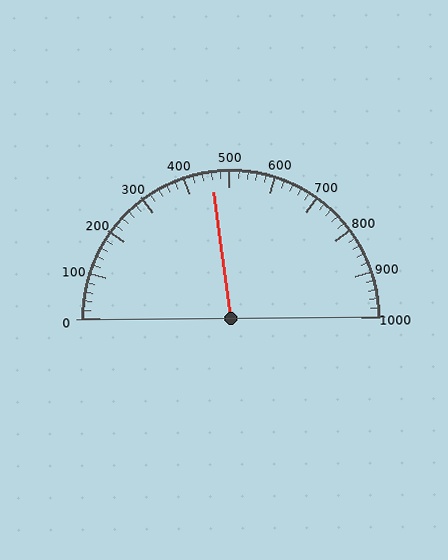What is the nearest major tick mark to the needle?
The nearest major tick mark is 500.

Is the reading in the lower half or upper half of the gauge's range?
The reading is in the lower half of the range (0 to 1000).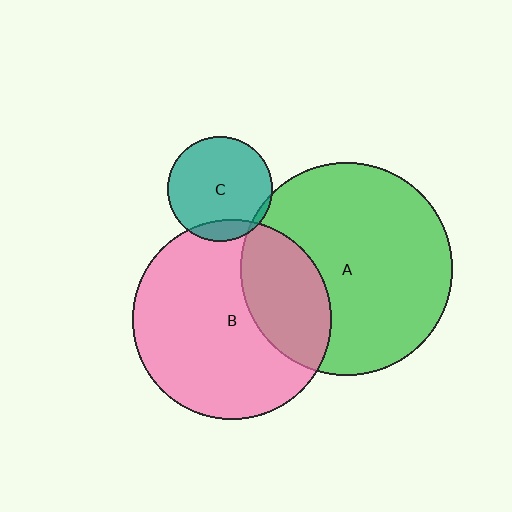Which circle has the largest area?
Circle A (green).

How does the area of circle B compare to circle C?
Approximately 3.6 times.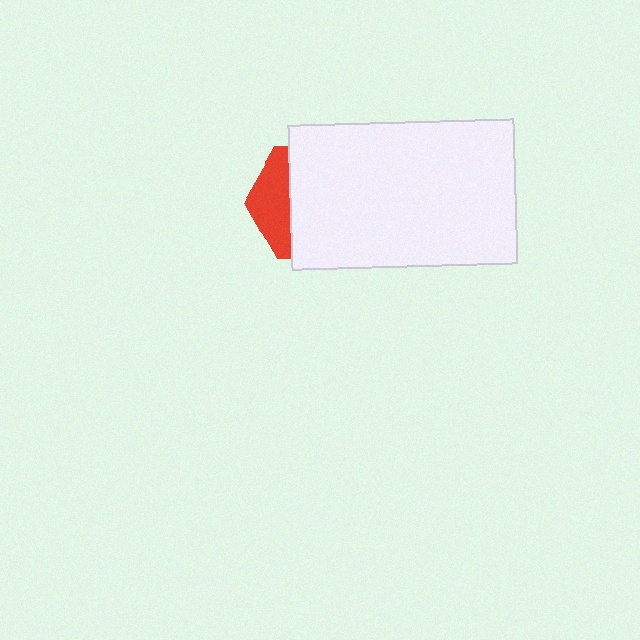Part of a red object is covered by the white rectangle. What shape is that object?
It is a hexagon.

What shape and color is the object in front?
The object in front is a white rectangle.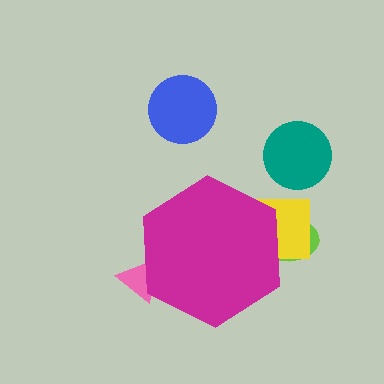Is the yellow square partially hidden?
Yes, the yellow square is partially hidden behind the magenta hexagon.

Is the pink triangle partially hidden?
Yes, the pink triangle is partially hidden behind the magenta hexagon.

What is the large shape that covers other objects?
A magenta hexagon.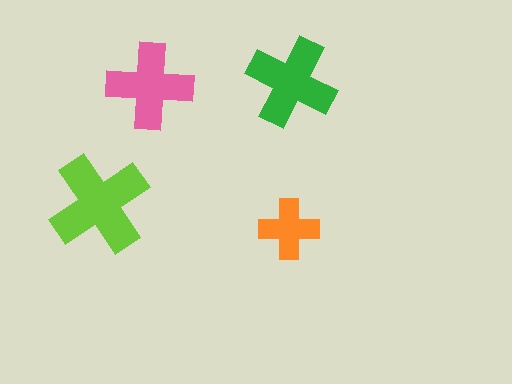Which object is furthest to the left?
The lime cross is leftmost.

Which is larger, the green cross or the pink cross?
The green one.